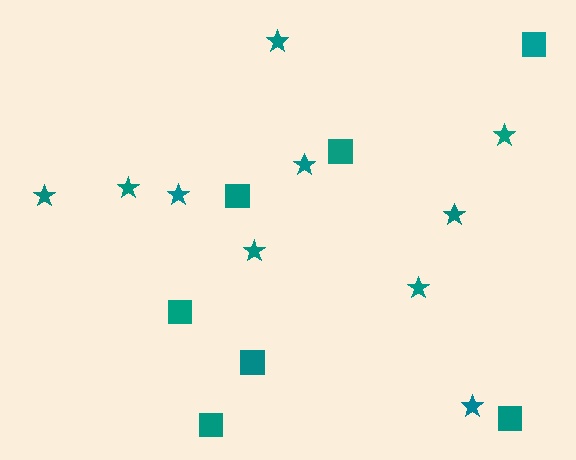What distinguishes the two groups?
There are 2 groups: one group of stars (10) and one group of squares (7).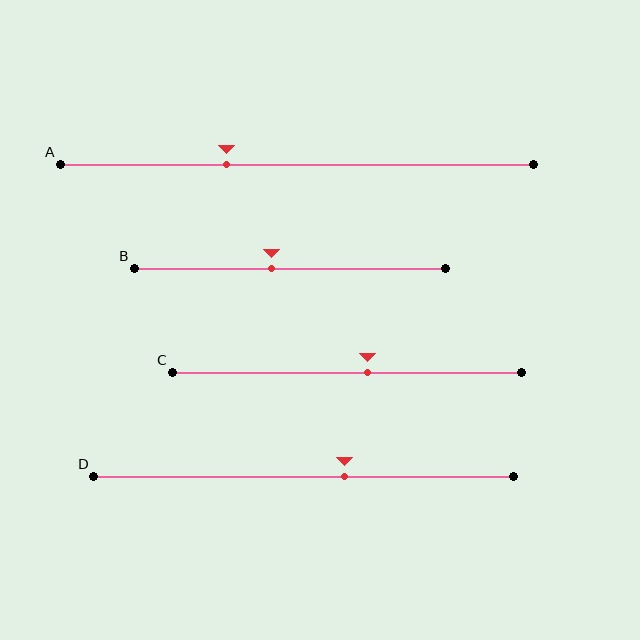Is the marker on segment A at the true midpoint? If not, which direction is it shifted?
No, the marker on segment A is shifted to the left by about 15% of the segment length.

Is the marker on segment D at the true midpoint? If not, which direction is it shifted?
No, the marker on segment D is shifted to the right by about 10% of the segment length.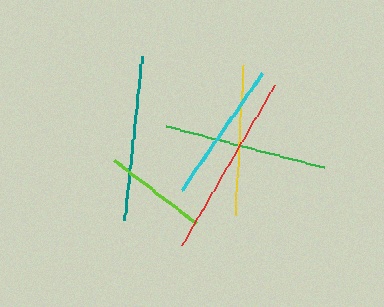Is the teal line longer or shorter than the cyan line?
The teal line is longer than the cyan line.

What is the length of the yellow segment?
The yellow segment is approximately 150 pixels long.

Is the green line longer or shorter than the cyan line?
The green line is longer than the cyan line.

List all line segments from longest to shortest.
From longest to shortest: red, teal, green, yellow, cyan, lime.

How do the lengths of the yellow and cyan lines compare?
The yellow and cyan lines are approximately the same length.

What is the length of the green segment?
The green segment is approximately 163 pixels long.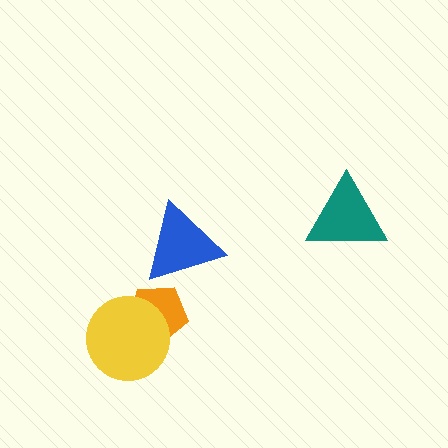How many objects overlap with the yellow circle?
1 object overlaps with the yellow circle.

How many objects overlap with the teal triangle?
0 objects overlap with the teal triangle.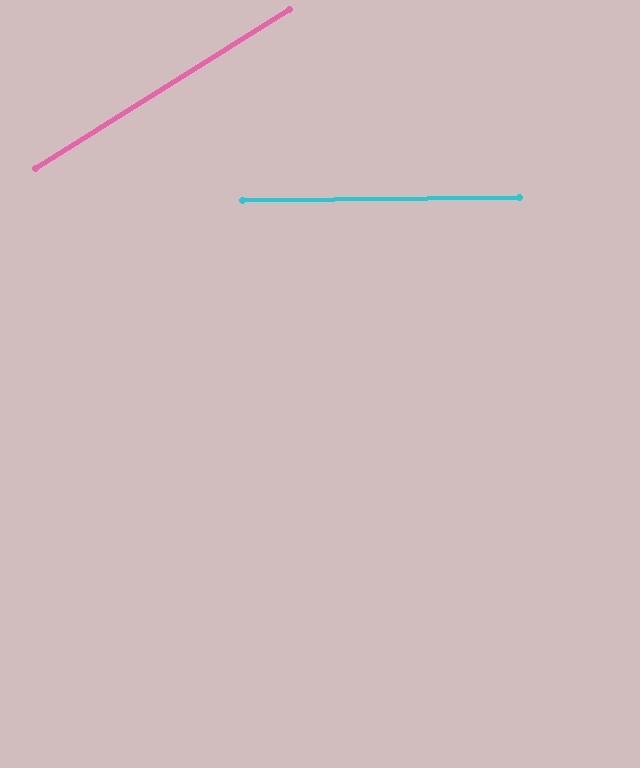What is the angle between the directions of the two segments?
Approximately 32 degrees.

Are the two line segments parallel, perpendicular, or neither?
Neither parallel nor perpendicular — they differ by about 32°.